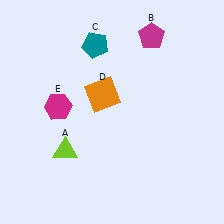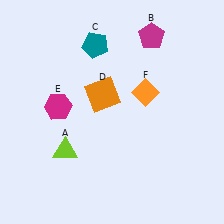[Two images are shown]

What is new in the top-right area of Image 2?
An orange diamond (F) was added in the top-right area of Image 2.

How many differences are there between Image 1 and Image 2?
There is 1 difference between the two images.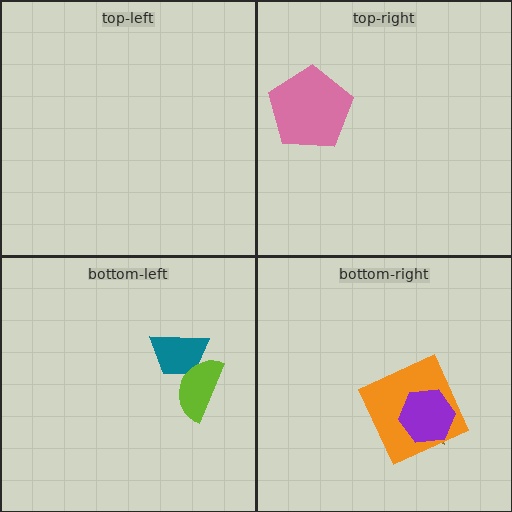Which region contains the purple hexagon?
The bottom-right region.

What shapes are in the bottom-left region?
The teal trapezoid, the lime semicircle.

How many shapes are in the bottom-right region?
3.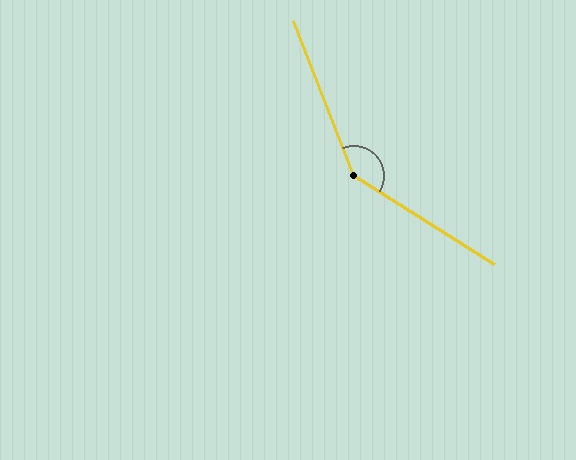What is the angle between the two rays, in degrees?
Approximately 144 degrees.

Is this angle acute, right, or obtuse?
It is obtuse.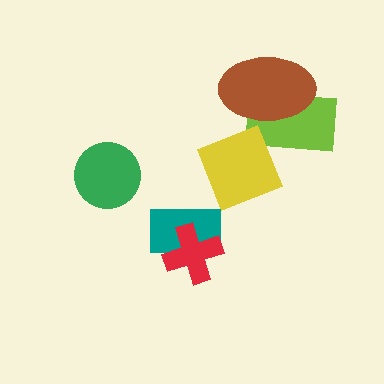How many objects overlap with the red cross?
1 object overlaps with the red cross.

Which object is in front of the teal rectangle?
The red cross is in front of the teal rectangle.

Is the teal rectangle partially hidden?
Yes, it is partially covered by another shape.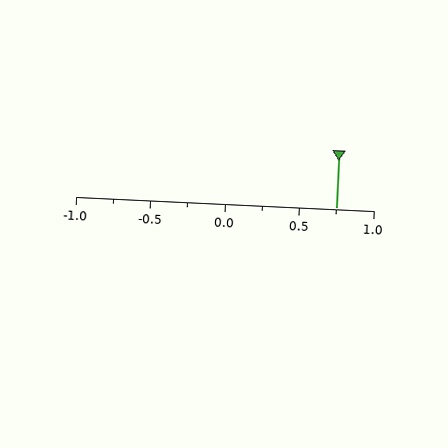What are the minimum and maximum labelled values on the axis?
The axis runs from -1.0 to 1.0.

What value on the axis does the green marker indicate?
The marker indicates approximately 0.75.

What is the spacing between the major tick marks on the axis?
The major ticks are spaced 0.5 apart.